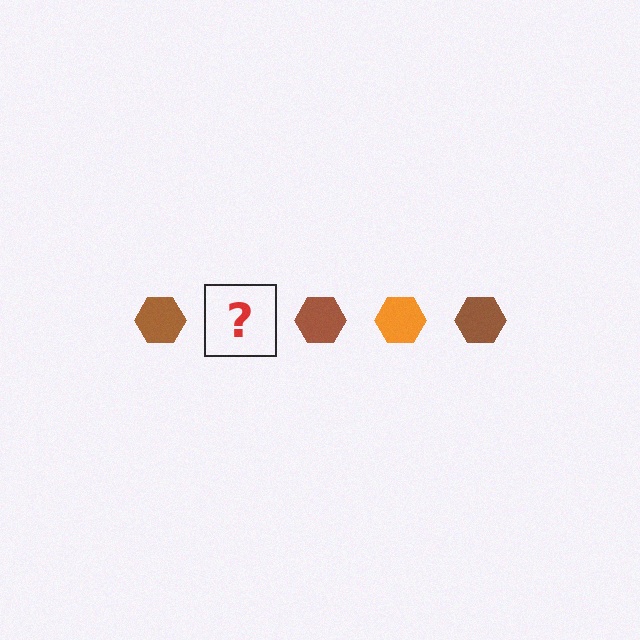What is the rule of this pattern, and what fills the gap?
The rule is that the pattern cycles through brown, orange hexagons. The gap should be filled with an orange hexagon.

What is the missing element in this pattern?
The missing element is an orange hexagon.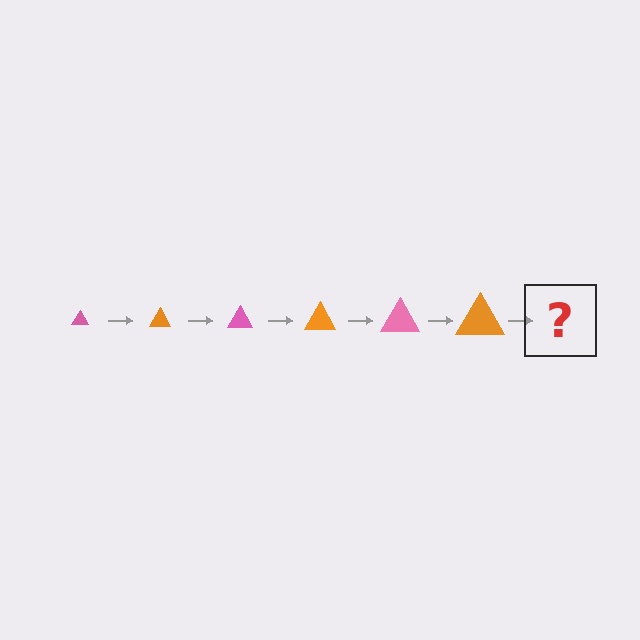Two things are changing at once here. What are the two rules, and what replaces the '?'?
The two rules are that the triangle grows larger each step and the color cycles through pink and orange. The '?' should be a pink triangle, larger than the previous one.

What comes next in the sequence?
The next element should be a pink triangle, larger than the previous one.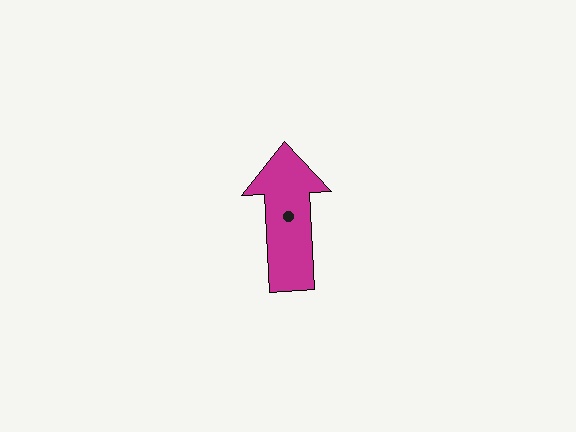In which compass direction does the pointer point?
North.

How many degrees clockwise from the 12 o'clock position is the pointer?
Approximately 357 degrees.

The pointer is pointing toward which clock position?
Roughly 12 o'clock.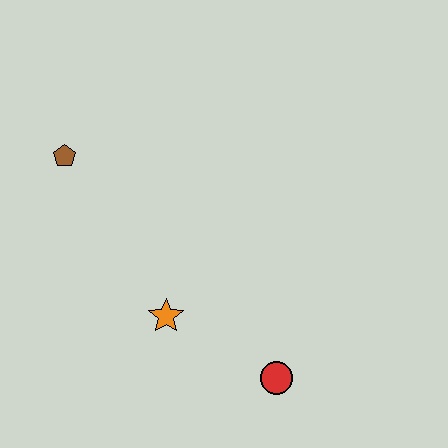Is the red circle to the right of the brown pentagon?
Yes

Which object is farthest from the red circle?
The brown pentagon is farthest from the red circle.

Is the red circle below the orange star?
Yes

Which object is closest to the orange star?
The red circle is closest to the orange star.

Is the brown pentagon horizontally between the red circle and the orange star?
No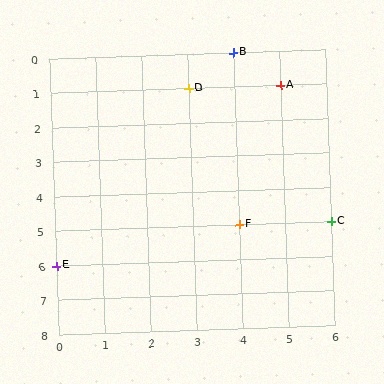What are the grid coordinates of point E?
Point E is at grid coordinates (0, 6).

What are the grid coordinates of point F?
Point F is at grid coordinates (4, 5).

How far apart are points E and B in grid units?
Points E and B are 4 columns and 6 rows apart (about 7.2 grid units diagonally).